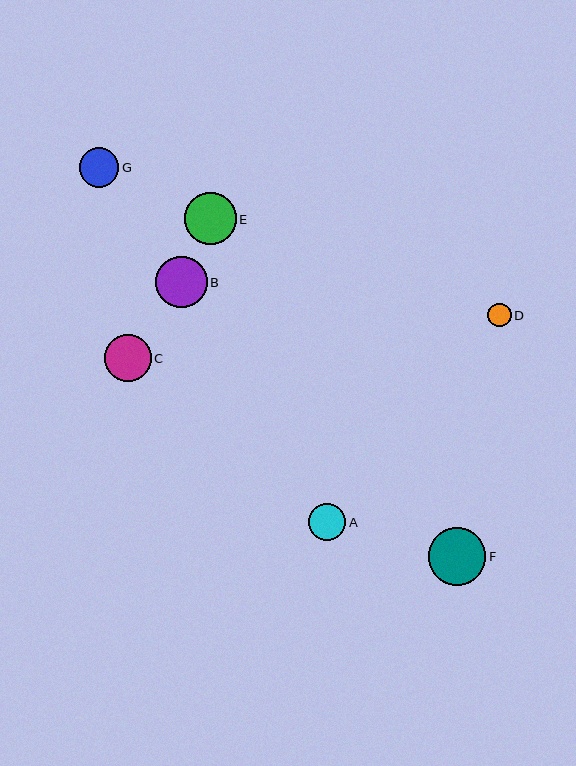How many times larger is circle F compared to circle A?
Circle F is approximately 1.5 times the size of circle A.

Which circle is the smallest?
Circle D is the smallest with a size of approximately 23 pixels.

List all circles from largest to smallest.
From largest to smallest: F, E, B, C, G, A, D.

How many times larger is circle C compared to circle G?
Circle C is approximately 1.2 times the size of circle G.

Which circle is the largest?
Circle F is the largest with a size of approximately 57 pixels.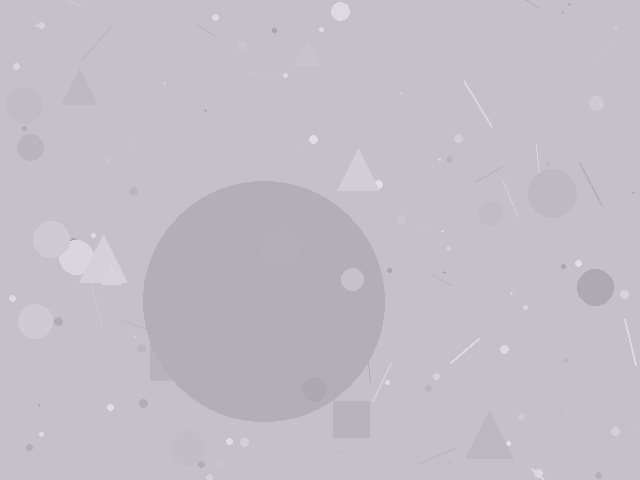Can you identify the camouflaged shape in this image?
The camouflaged shape is a circle.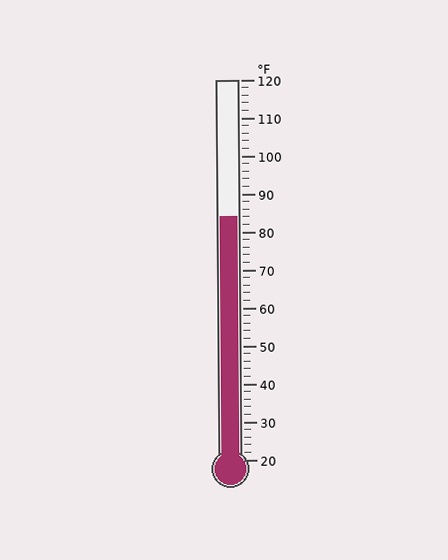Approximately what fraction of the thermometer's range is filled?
The thermometer is filled to approximately 65% of its range.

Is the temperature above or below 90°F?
The temperature is below 90°F.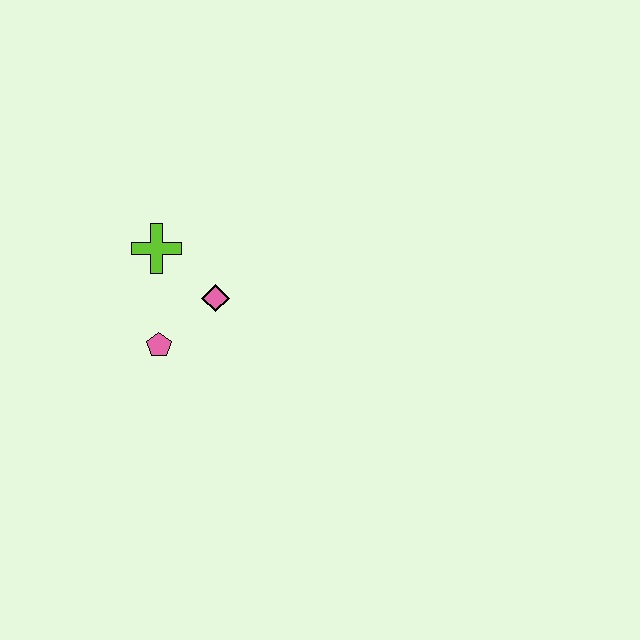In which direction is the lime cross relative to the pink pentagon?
The lime cross is above the pink pentagon.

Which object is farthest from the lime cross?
The pink pentagon is farthest from the lime cross.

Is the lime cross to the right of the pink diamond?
No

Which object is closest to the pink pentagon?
The pink diamond is closest to the pink pentagon.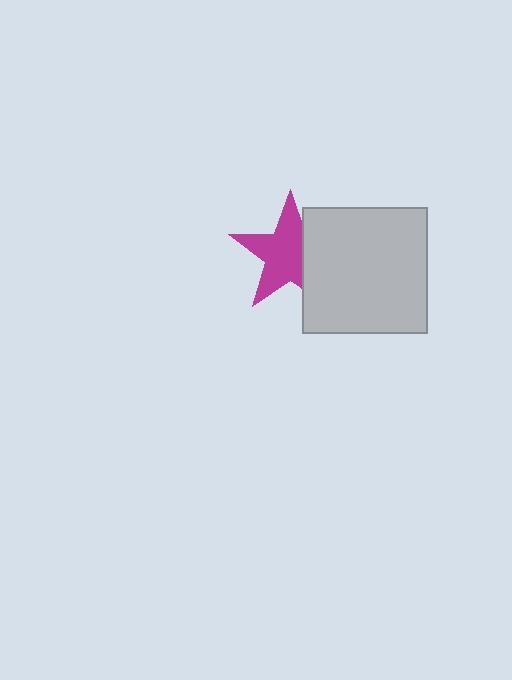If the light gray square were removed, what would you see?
You would see the complete magenta star.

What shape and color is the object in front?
The object in front is a light gray square.